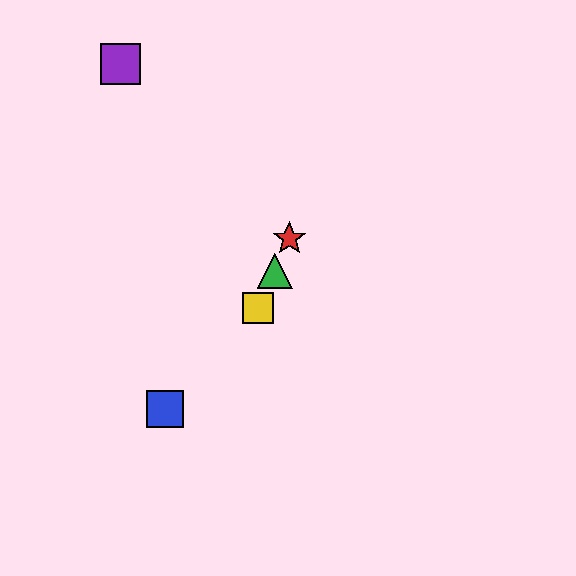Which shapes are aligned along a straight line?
The red star, the green triangle, the yellow square are aligned along a straight line.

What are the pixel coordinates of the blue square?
The blue square is at (165, 409).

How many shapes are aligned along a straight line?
3 shapes (the red star, the green triangle, the yellow square) are aligned along a straight line.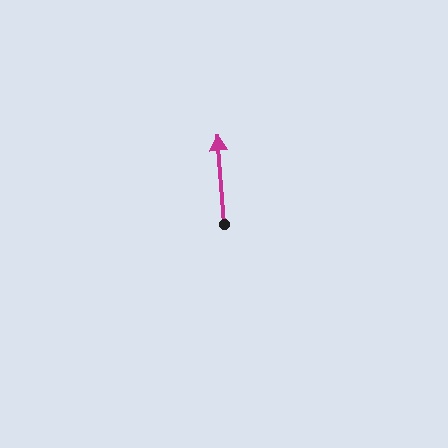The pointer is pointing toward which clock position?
Roughly 12 o'clock.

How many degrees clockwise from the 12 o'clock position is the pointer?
Approximately 356 degrees.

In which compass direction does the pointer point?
North.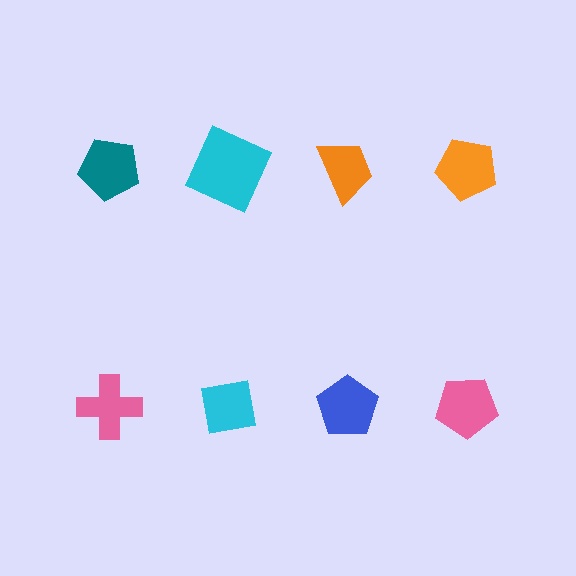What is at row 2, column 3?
A blue pentagon.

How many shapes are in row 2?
4 shapes.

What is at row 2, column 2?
A cyan square.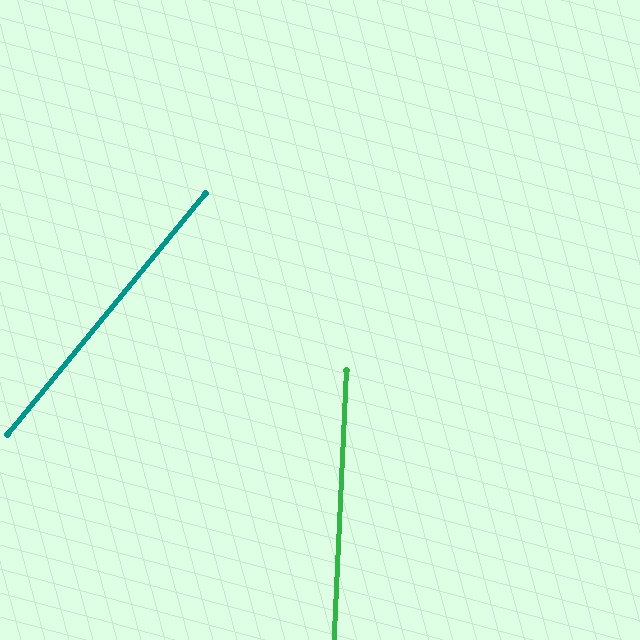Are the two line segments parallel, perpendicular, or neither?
Neither parallel nor perpendicular — they differ by about 37°.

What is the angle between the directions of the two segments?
Approximately 37 degrees.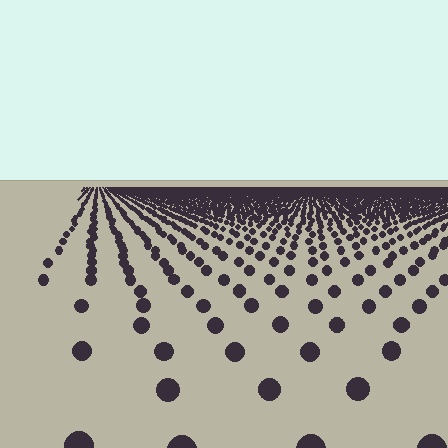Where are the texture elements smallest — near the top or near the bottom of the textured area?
Near the top.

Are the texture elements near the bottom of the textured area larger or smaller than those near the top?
Larger. Near the bottom, elements are closer to the viewer and appear at a bigger on-screen size.